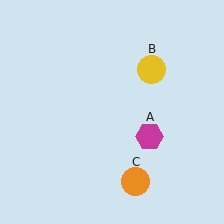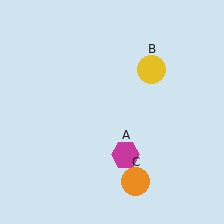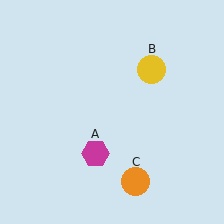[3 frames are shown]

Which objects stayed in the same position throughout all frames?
Yellow circle (object B) and orange circle (object C) remained stationary.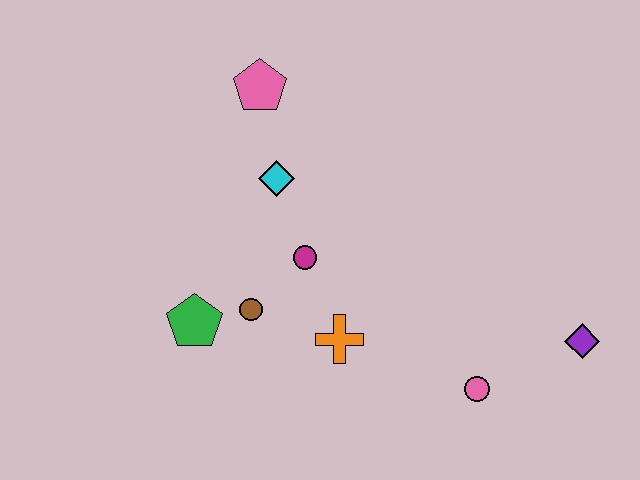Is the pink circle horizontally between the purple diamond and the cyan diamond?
Yes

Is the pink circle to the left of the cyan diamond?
No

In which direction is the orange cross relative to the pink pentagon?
The orange cross is below the pink pentagon.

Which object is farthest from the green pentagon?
The purple diamond is farthest from the green pentagon.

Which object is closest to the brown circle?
The green pentagon is closest to the brown circle.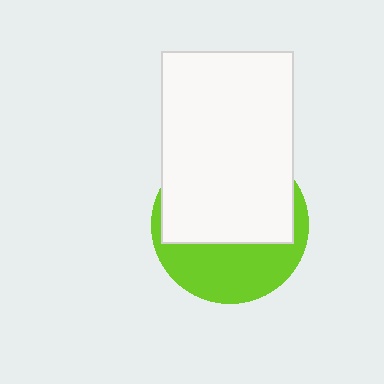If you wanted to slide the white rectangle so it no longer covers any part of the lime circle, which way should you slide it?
Slide it up — that is the most direct way to separate the two shapes.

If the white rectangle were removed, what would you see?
You would see the complete lime circle.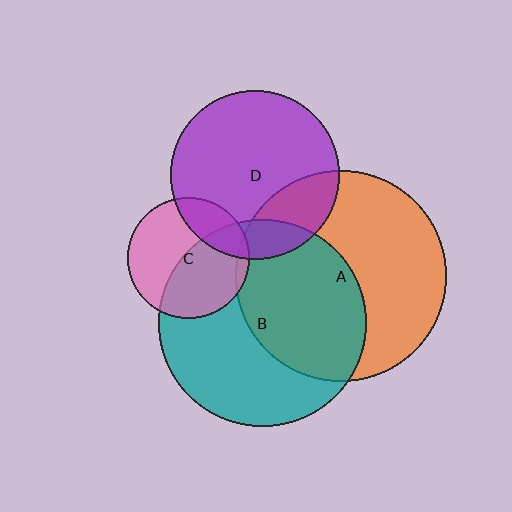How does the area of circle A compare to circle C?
Approximately 3.0 times.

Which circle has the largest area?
Circle A (orange).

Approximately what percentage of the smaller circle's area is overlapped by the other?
Approximately 15%.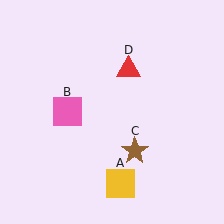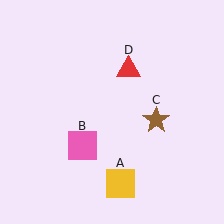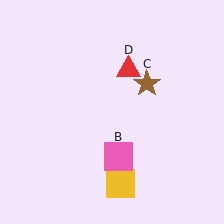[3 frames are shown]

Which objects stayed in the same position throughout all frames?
Yellow square (object A) and red triangle (object D) remained stationary.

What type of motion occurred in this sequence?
The pink square (object B), brown star (object C) rotated counterclockwise around the center of the scene.